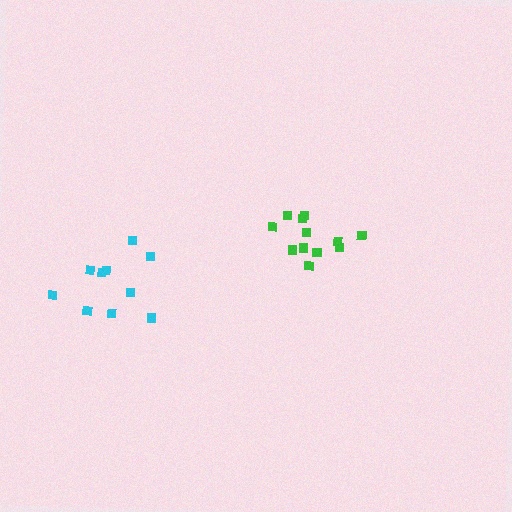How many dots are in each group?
Group 1: 10 dots, Group 2: 12 dots (22 total).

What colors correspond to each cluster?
The clusters are colored: cyan, green.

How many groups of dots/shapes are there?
There are 2 groups.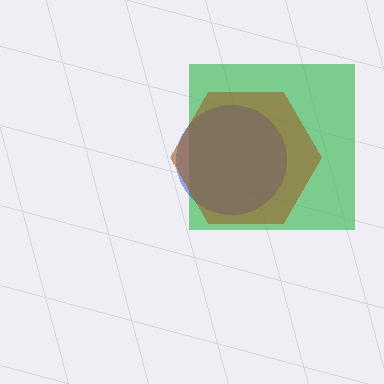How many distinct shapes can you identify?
There are 3 distinct shapes: a green square, a blue circle, a brown hexagon.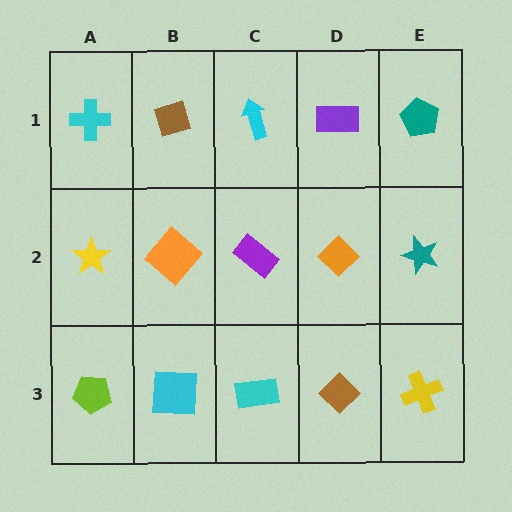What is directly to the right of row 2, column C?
An orange diamond.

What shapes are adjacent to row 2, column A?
A cyan cross (row 1, column A), a lime pentagon (row 3, column A), an orange diamond (row 2, column B).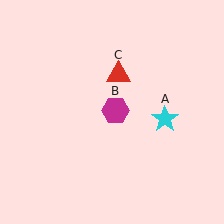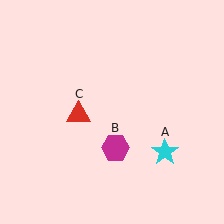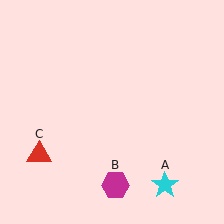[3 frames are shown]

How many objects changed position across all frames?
3 objects changed position: cyan star (object A), magenta hexagon (object B), red triangle (object C).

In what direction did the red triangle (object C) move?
The red triangle (object C) moved down and to the left.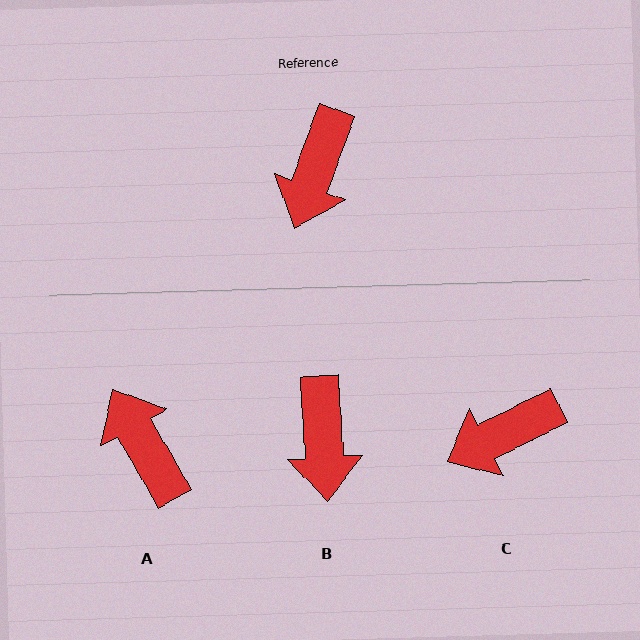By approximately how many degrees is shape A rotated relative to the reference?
Approximately 130 degrees clockwise.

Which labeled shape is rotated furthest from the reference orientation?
A, about 130 degrees away.